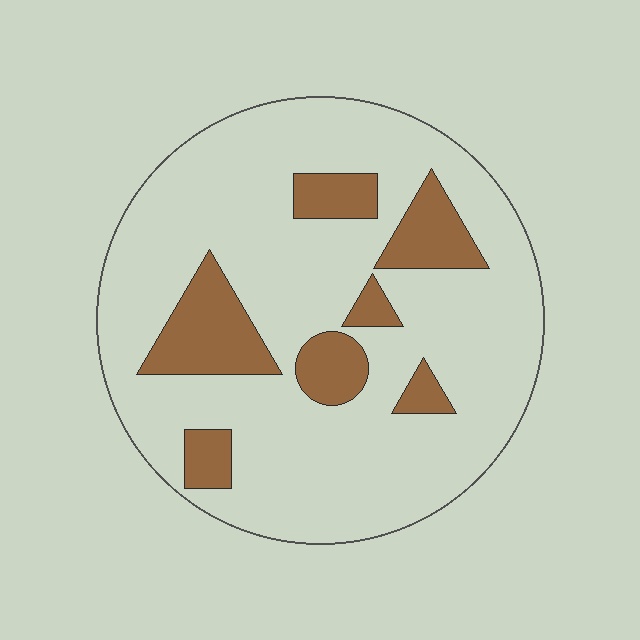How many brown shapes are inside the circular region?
7.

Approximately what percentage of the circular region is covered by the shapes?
Approximately 20%.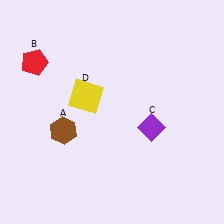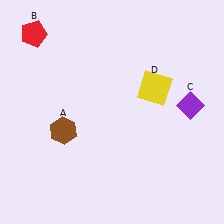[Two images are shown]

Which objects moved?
The objects that moved are: the red pentagon (B), the purple diamond (C), the yellow square (D).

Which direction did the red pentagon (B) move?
The red pentagon (B) moved up.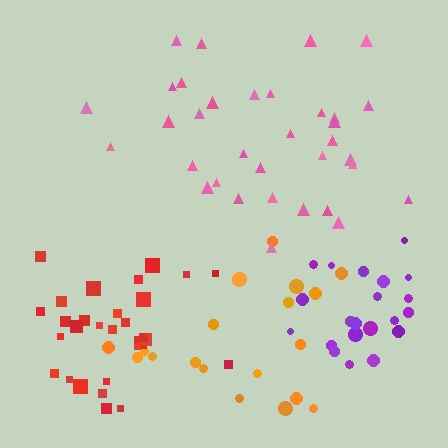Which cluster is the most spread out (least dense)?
Orange.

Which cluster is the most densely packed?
Purple.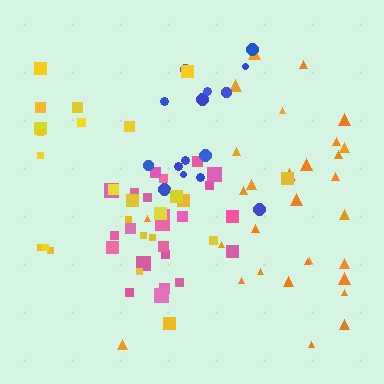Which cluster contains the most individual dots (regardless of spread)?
Orange (30).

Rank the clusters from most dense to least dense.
pink, blue, yellow, orange.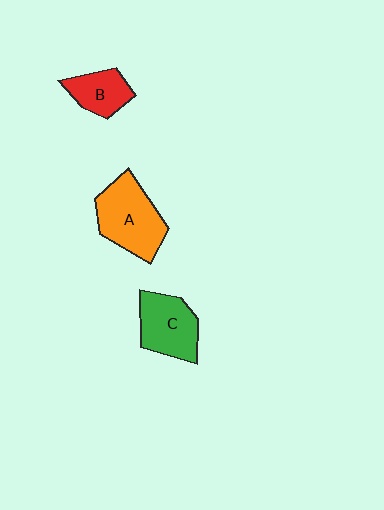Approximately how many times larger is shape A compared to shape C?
Approximately 1.2 times.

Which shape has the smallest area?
Shape B (red).